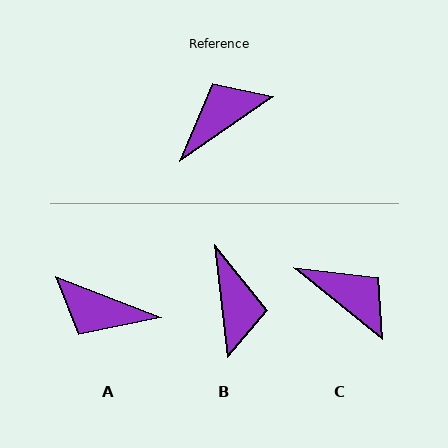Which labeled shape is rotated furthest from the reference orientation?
A, about 124 degrees away.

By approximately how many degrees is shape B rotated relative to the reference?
Approximately 118 degrees clockwise.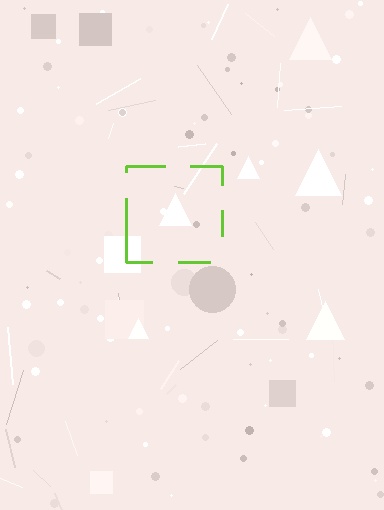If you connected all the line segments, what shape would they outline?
They would outline a square.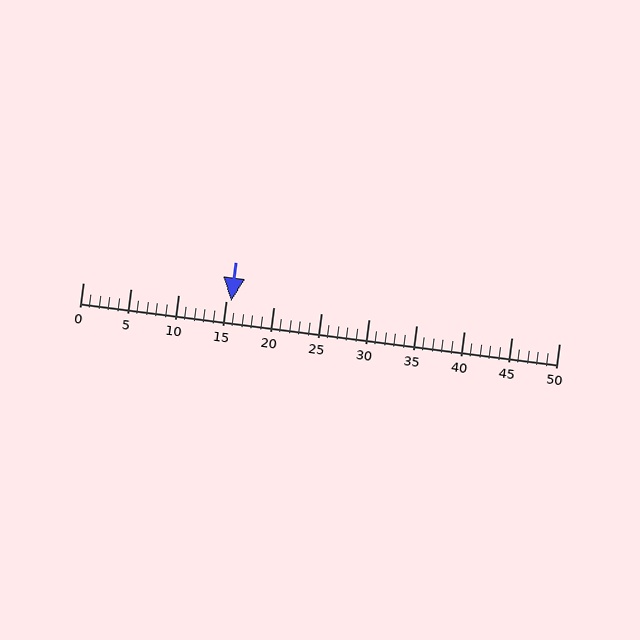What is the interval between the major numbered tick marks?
The major tick marks are spaced 5 units apart.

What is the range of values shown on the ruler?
The ruler shows values from 0 to 50.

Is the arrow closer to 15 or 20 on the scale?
The arrow is closer to 15.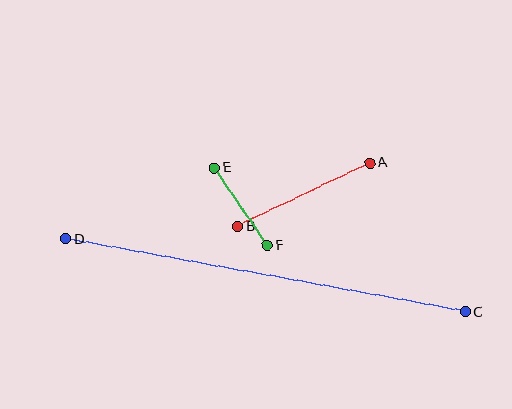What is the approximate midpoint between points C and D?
The midpoint is at approximately (266, 275) pixels.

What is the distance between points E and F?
The distance is approximately 94 pixels.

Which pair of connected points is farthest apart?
Points C and D are farthest apart.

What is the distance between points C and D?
The distance is approximately 406 pixels.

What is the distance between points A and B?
The distance is approximately 147 pixels.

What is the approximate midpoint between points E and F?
The midpoint is at approximately (241, 207) pixels.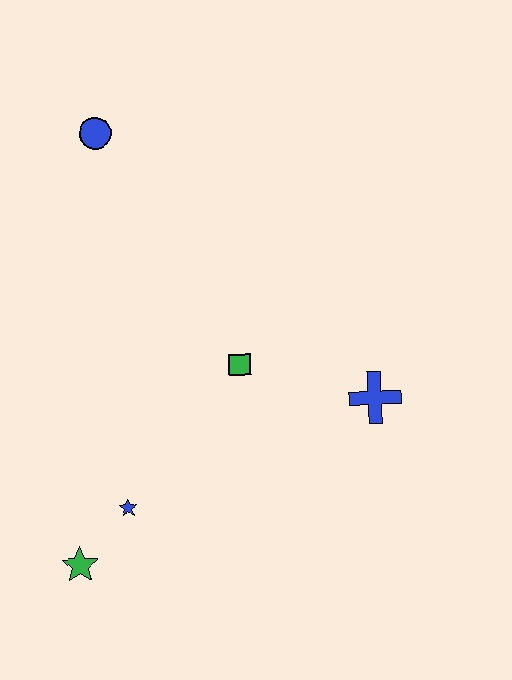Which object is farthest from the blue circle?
The green star is farthest from the blue circle.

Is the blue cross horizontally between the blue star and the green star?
No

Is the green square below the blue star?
No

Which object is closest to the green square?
The blue cross is closest to the green square.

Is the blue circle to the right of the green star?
Yes